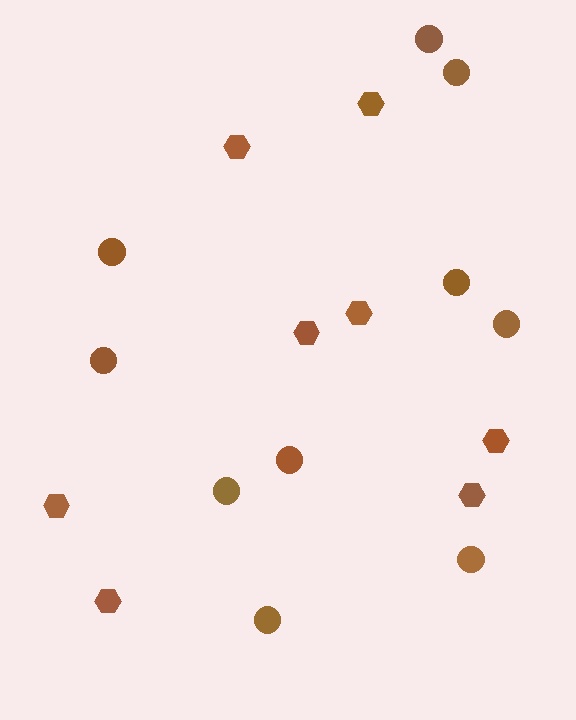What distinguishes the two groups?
There are 2 groups: one group of circles (10) and one group of hexagons (8).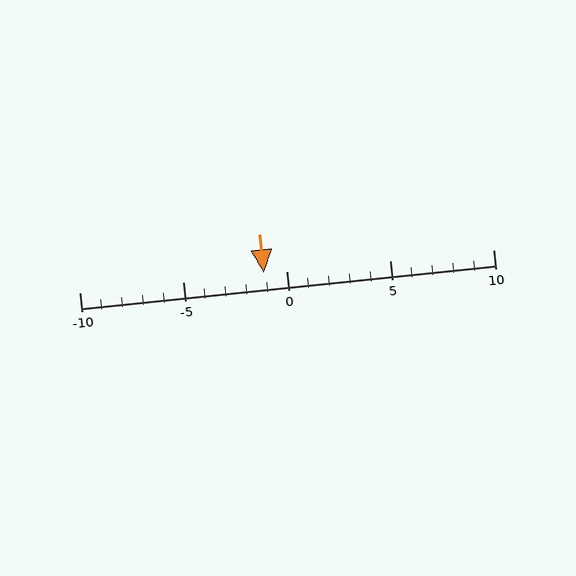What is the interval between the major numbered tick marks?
The major tick marks are spaced 5 units apart.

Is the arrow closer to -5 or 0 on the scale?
The arrow is closer to 0.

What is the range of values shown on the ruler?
The ruler shows values from -10 to 10.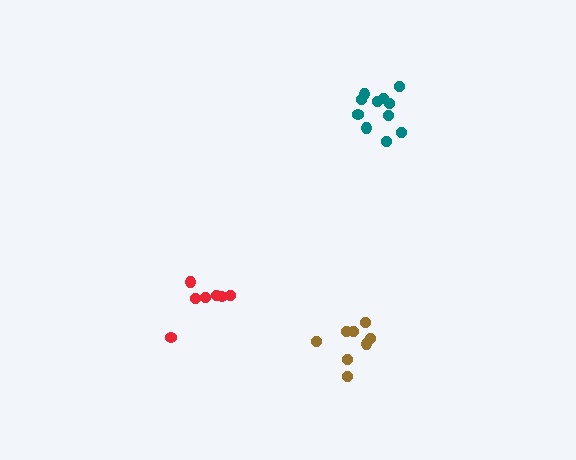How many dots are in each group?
Group 1: 8 dots, Group 2: 11 dots, Group 3: 7 dots (26 total).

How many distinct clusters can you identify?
There are 3 distinct clusters.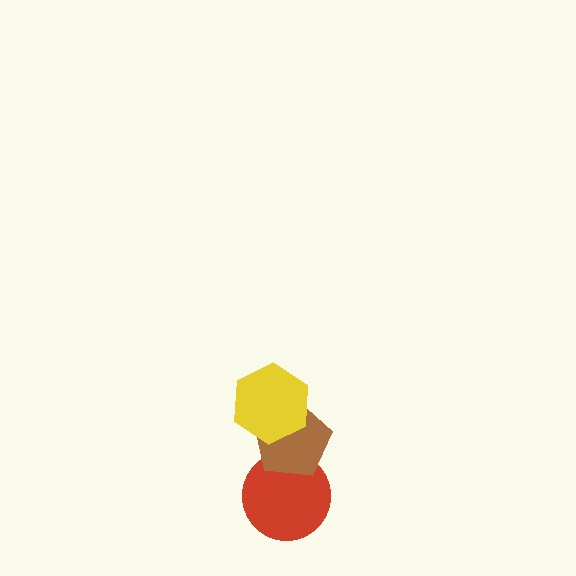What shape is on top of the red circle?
The brown pentagon is on top of the red circle.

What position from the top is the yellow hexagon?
The yellow hexagon is 1st from the top.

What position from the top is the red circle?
The red circle is 3rd from the top.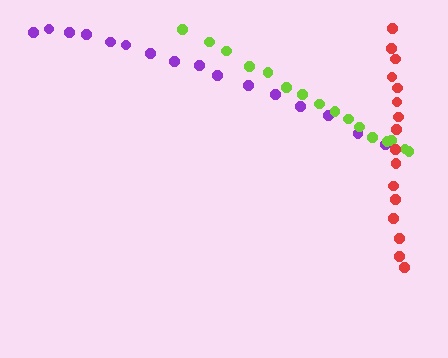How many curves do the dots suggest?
There are 3 distinct paths.